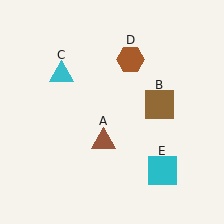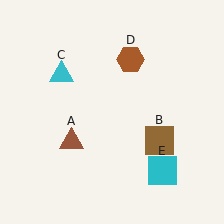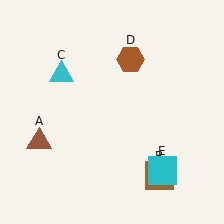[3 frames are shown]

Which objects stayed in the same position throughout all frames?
Cyan triangle (object C) and brown hexagon (object D) and cyan square (object E) remained stationary.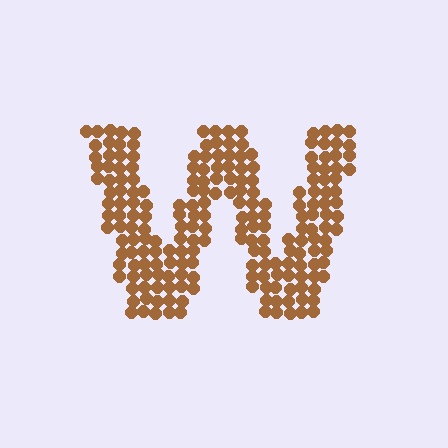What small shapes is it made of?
It is made of small circles.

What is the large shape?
The large shape is the letter W.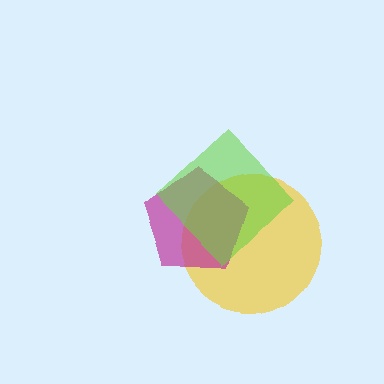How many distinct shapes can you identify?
There are 3 distinct shapes: a yellow circle, a magenta pentagon, a lime diamond.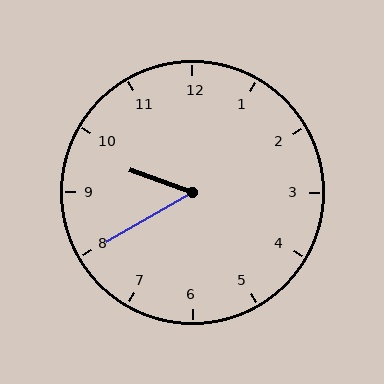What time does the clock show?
9:40.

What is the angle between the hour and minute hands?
Approximately 50 degrees.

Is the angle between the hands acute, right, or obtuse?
It is acute.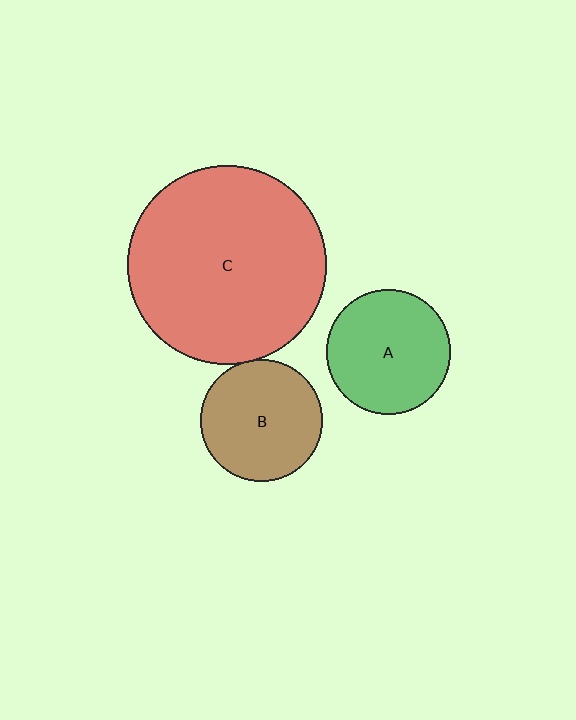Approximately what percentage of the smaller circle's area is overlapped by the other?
Approximately 5%.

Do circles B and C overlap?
Yes.